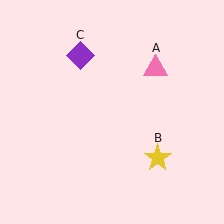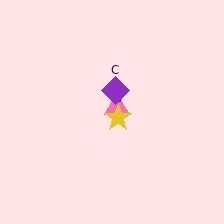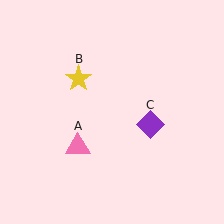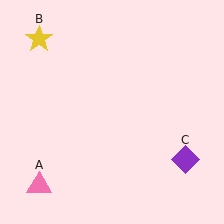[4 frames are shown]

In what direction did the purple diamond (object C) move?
The purple diamond (object C) moved down and to the right.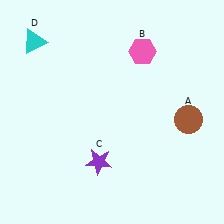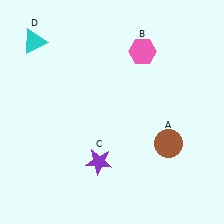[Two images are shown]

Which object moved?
The brown circle (A) moved down.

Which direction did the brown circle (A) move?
The brown circle (A) moved down.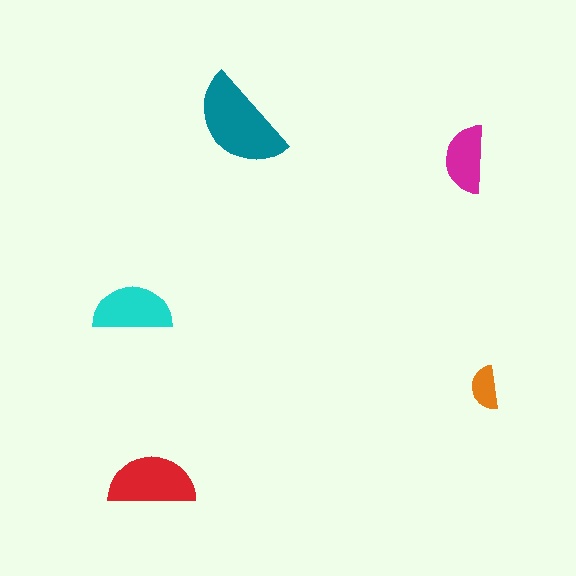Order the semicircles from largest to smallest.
the teal one, the red one, the cyan one, the magenta one, the orange one.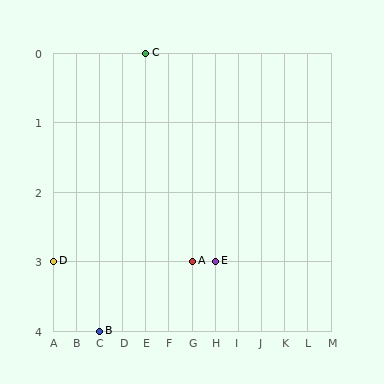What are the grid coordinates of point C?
Point C is at grid coordinates (E, 0).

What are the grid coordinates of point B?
Point B is at grid coordinates (C, 4).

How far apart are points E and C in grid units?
Points E and C are 3 columns and 3 rows apart (about 4.2 grid units diagonally).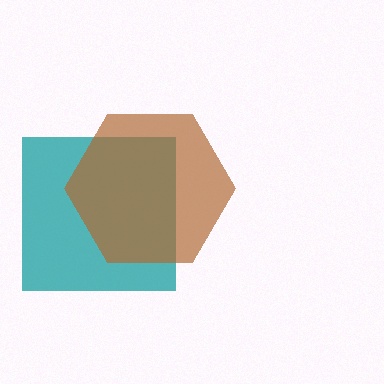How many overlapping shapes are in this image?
There are 2 overlapping shapes in the image.